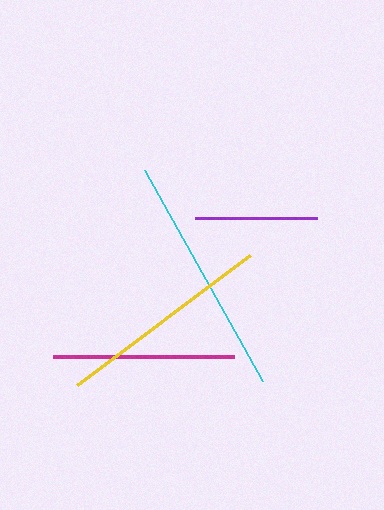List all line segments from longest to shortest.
From longest to shortest: cyan, yellow, magenta, purple.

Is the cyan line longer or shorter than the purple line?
The cyan line is longer than the purple line.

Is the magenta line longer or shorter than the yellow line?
The yellow line is longer than the magenta line.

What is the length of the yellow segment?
The yellow segment is approximately 216 pixels long.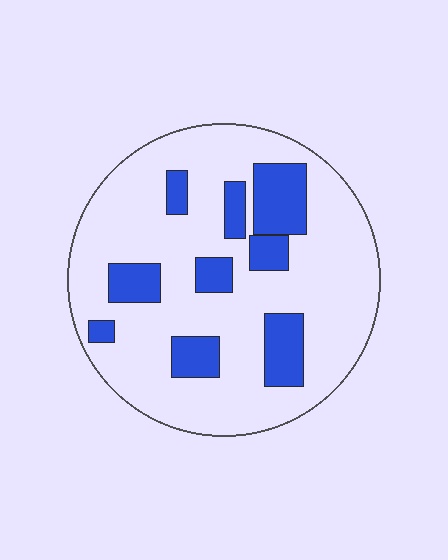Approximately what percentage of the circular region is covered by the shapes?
Approximately 20%.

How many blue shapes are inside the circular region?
9.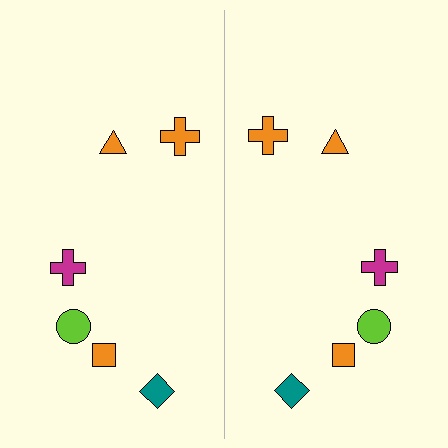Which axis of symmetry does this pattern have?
The pattern has a vertical axis of symmetry running through the center of the image.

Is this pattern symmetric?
Yes, this pattern has bilateral (reflection) symmetry.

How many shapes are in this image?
There are 12 shapes in this image.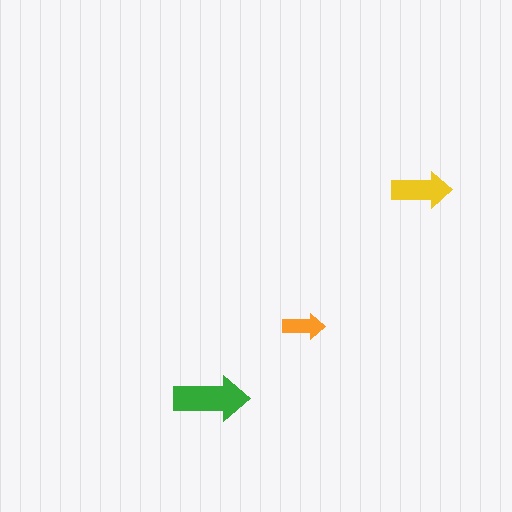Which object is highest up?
The yellow arrow is topmost.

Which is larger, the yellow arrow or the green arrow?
The green one.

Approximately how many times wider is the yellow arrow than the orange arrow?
About 1.5 times wider.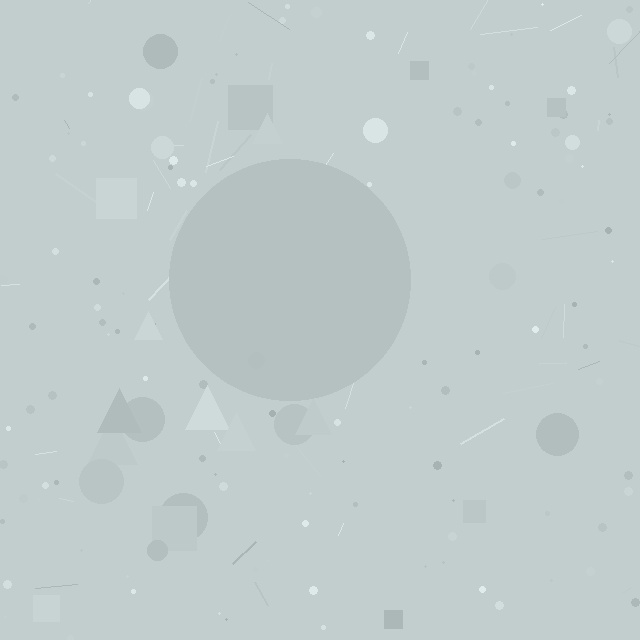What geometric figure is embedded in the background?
A circle is embedded in the background.